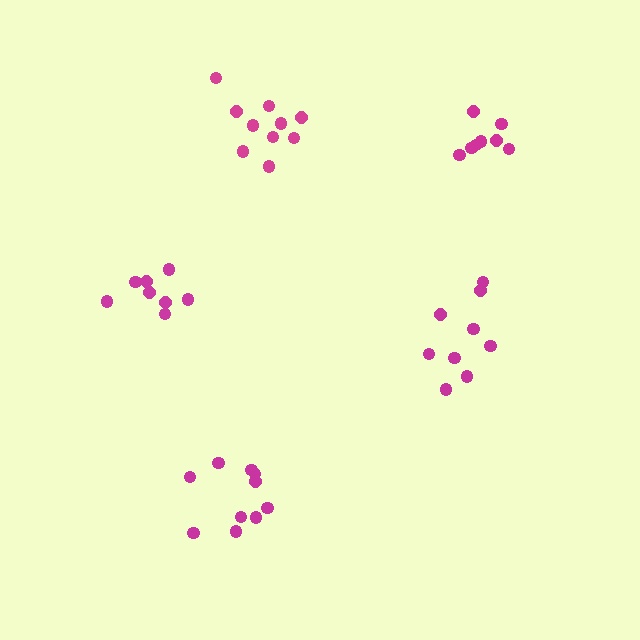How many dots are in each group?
Group 1: 8 dots, Group 2: 8 dots, Group 3: 9 dots, Group 4: 10 dots, Group 5: 10 dots (45 total).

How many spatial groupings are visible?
There are 5 spatial groupings.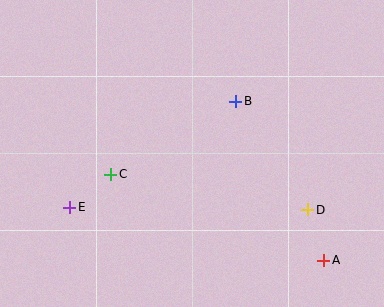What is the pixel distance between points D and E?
The distance between D and E is 238 pixels.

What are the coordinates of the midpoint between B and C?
The midpoint between B and C is at (173, 138).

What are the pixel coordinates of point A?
Point A is at (324, 260).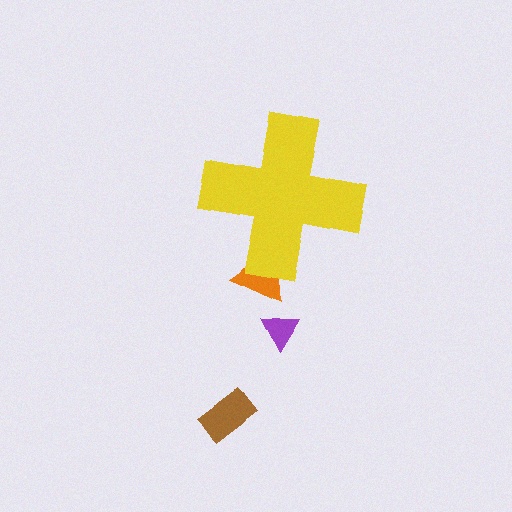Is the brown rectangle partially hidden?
No, the brown rectangle is fully visible.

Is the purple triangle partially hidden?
No, the purple triangle is fully visible.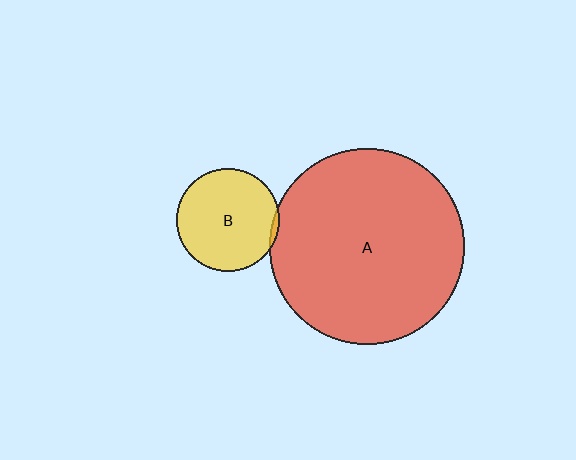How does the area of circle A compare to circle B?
Approximately 3.6 times.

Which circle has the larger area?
Circle A (red).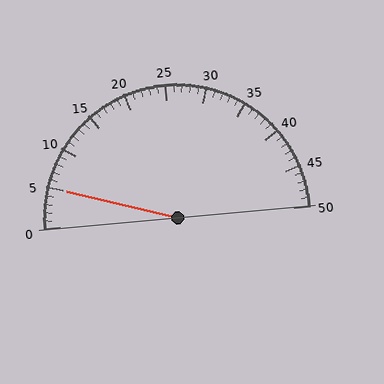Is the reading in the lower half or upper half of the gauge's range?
The reading is in the lower half of the range (0 to 50).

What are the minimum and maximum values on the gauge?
The gauge ranges from 0 to 50.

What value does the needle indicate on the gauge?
The needle indicates approximately 5.